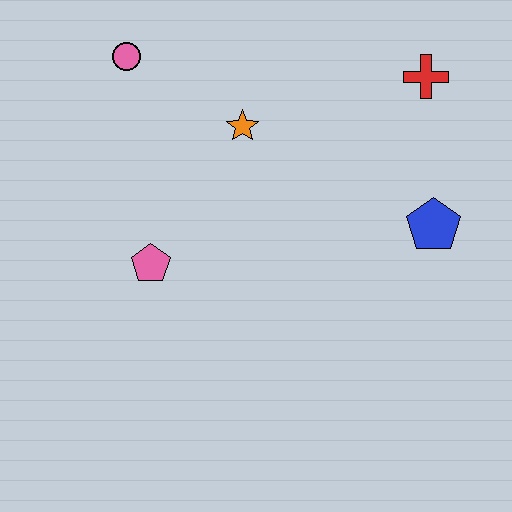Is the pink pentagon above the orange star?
No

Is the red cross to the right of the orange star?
Yes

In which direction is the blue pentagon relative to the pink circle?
The blue pentagon is to the right of the pink circle.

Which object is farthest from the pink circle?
The blue pentagon is farthest from the pink circle.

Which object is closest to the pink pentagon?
The orange star is closest to the pink pentagon.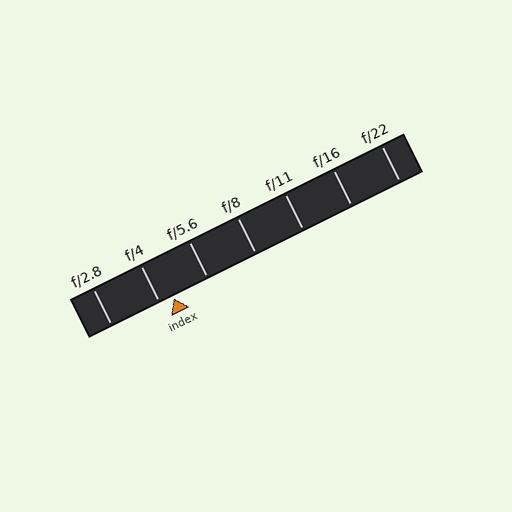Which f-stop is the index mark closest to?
The index mark is closest to f/4.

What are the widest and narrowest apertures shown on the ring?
The widest aperture shown is f/2.8 and the narrowest is f/22.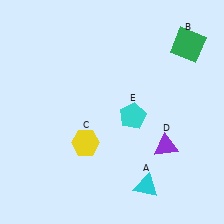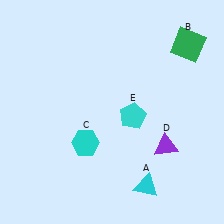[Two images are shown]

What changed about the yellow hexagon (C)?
In Image 1, C is yellow. In Image 2, it changed to cyan.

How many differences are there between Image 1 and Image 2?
There is 1 difference between the two images.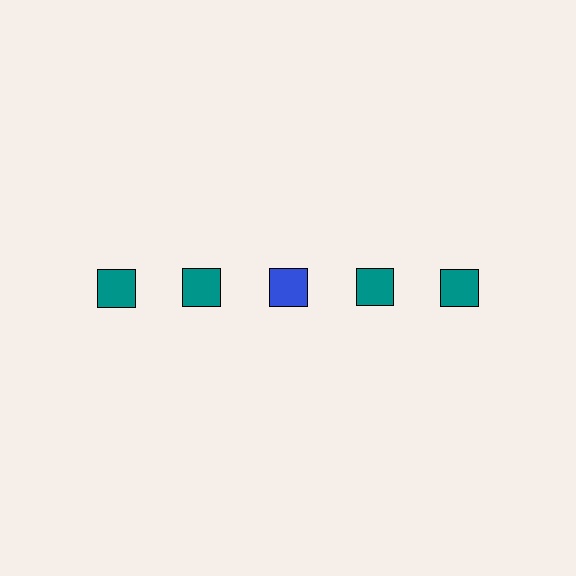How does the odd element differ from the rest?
It has a different color: blue instead of teal.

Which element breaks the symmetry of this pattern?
The blue square in the top row, center column breaks the symmetry. All other shapes are teal squares.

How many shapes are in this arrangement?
There are 5 shapes arranged in a grid pattern.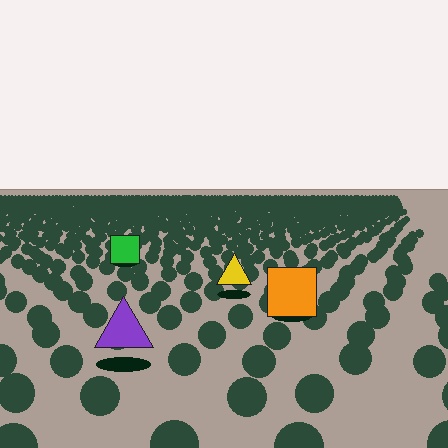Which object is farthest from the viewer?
The green square is farthest from the viewer. It appears smaller and the ground texture around it is denser.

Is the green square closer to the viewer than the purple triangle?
No. The purple triangle is closer — you can tell from the texture gradient: the ground texture is coarser near it.